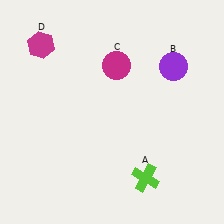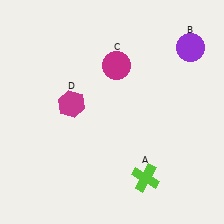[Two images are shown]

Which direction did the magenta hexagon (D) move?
The magenta hexagon (D) moved down.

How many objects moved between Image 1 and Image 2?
2 objects moved between the two images.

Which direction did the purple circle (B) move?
The purple circle (B) moved up.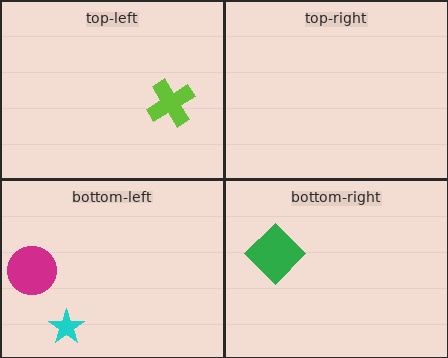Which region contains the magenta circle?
The bottom-left region.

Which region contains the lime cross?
The top-left region.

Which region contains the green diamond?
The bottom-right region.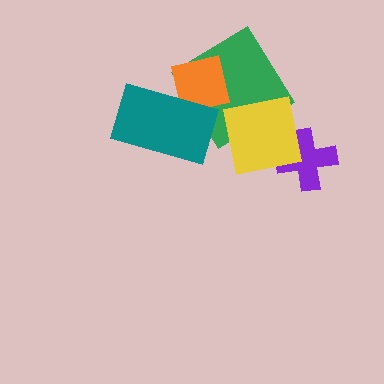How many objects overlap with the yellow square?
2 objects overlap with the yellow square.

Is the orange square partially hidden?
Yes, it is partially covered by another shape.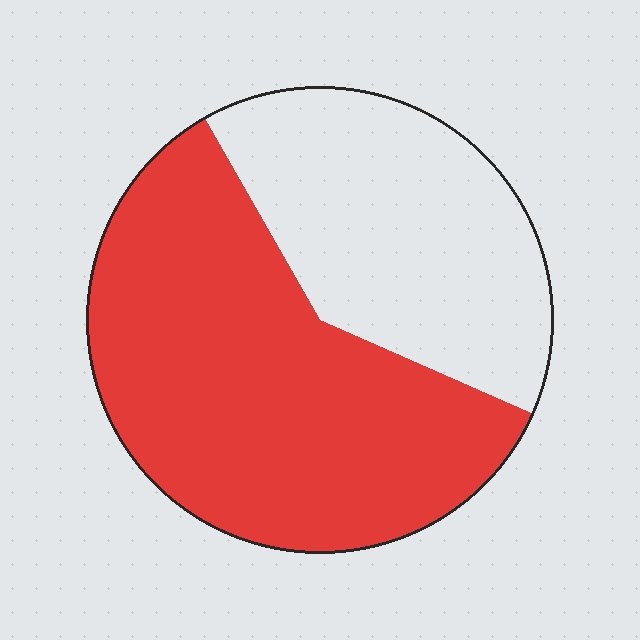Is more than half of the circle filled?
Yes.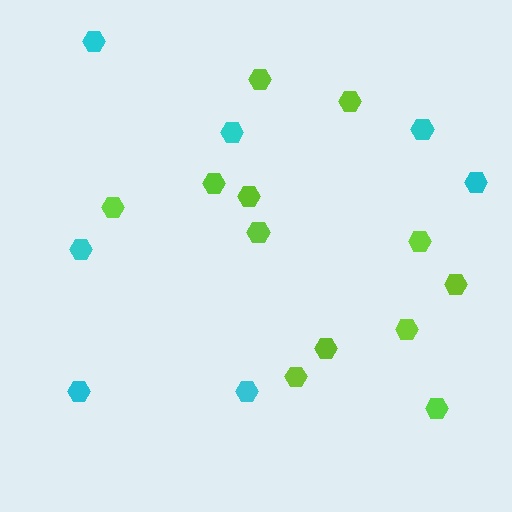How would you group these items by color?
There are 2 groups: one group of lime hexagons (12) and one group of cyan hexagons (7).